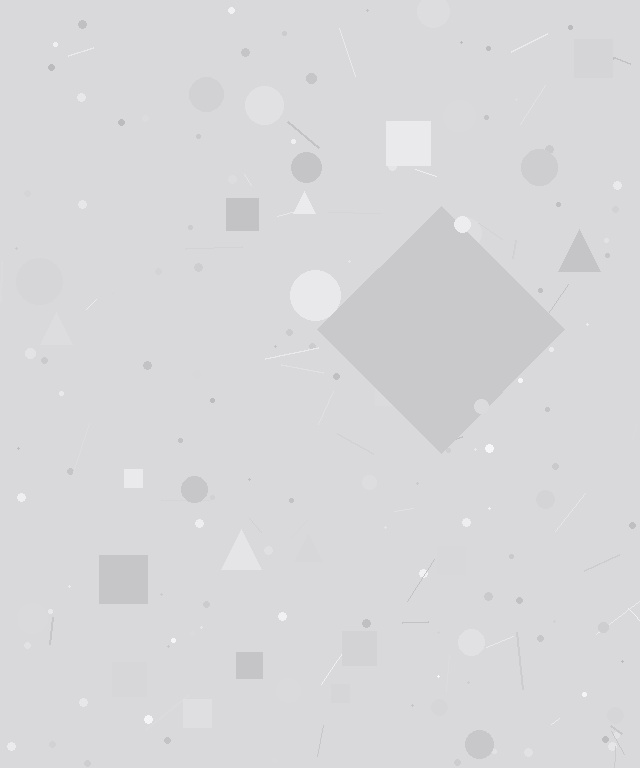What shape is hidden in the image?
A diamond is hidden in the image.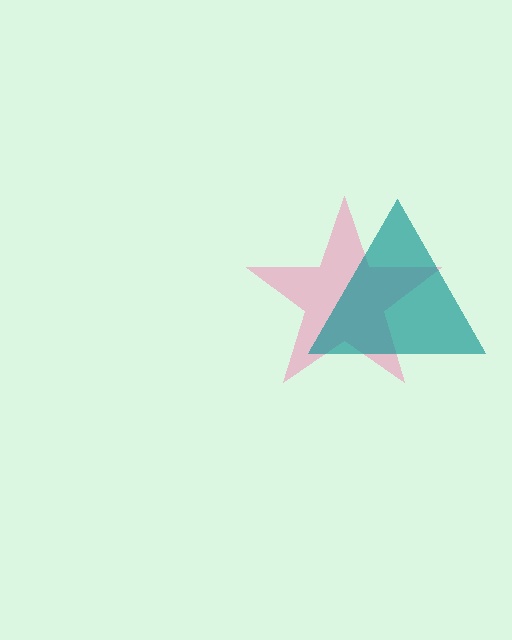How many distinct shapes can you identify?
There are 2 distinct shapes: a pink star, a teal triangle.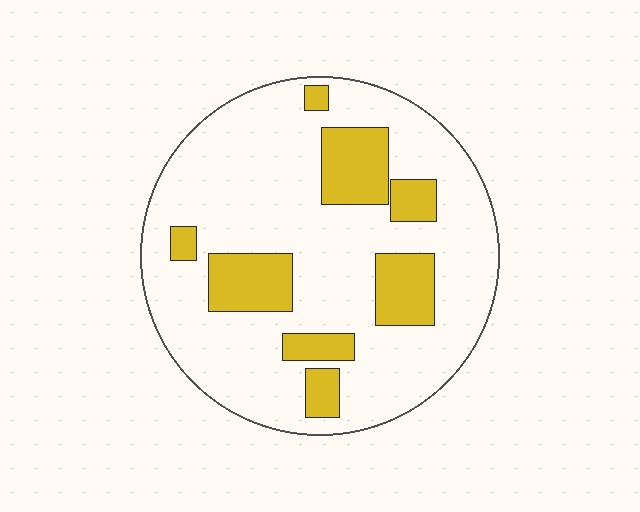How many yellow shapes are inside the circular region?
8.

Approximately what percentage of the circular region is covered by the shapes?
Approximately 20%.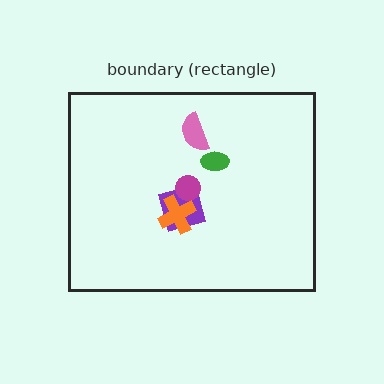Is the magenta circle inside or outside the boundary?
Inside.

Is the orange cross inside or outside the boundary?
Inside.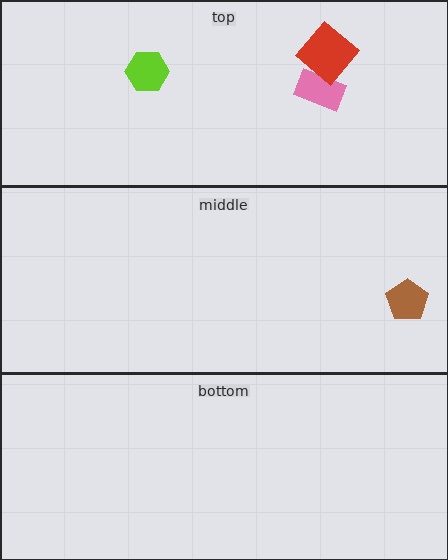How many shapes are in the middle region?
1.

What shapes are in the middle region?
The brown pentagon.